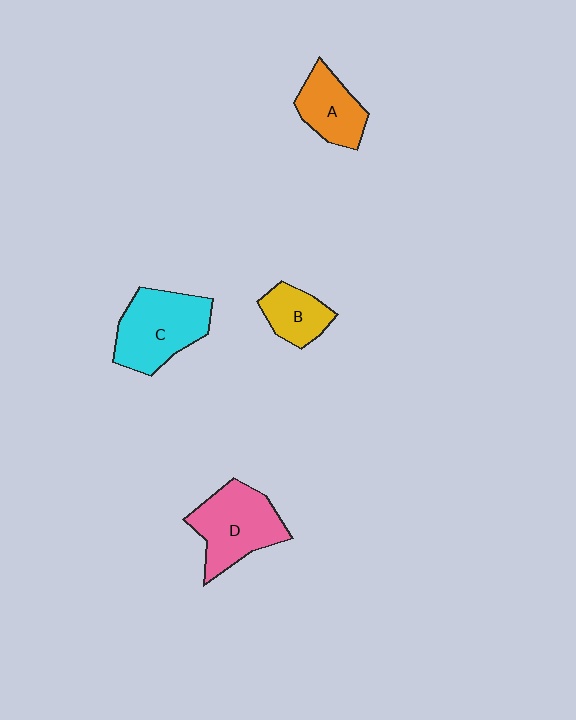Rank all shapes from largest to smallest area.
From largest to smallest: C (cyan), D (pink), A (orange), B (yellow).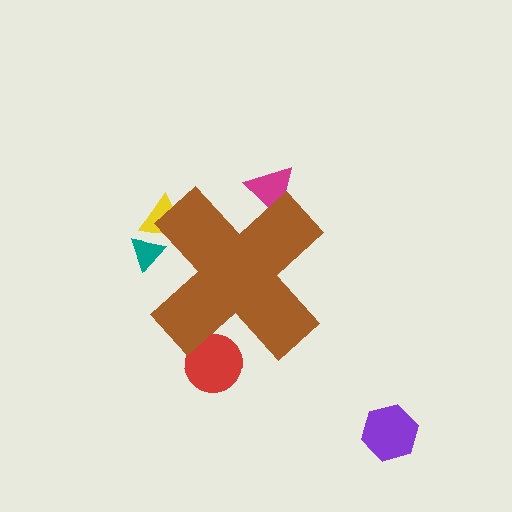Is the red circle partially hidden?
Yes, the red circle is partially hidden behind the brown cross.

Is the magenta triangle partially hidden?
Yes, the magenta triangle is partially hidden behind the brown cross.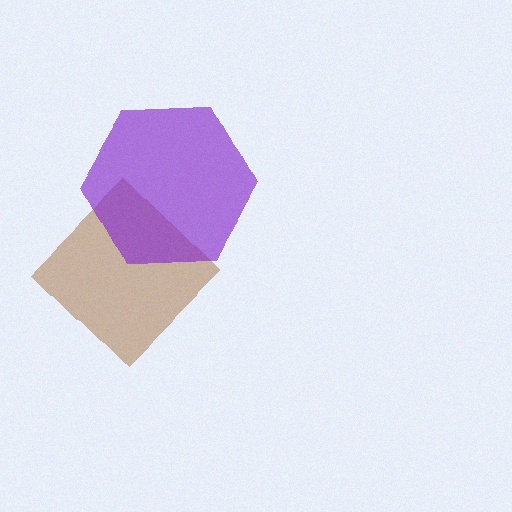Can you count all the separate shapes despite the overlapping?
Yes, there are 2 separate shapes.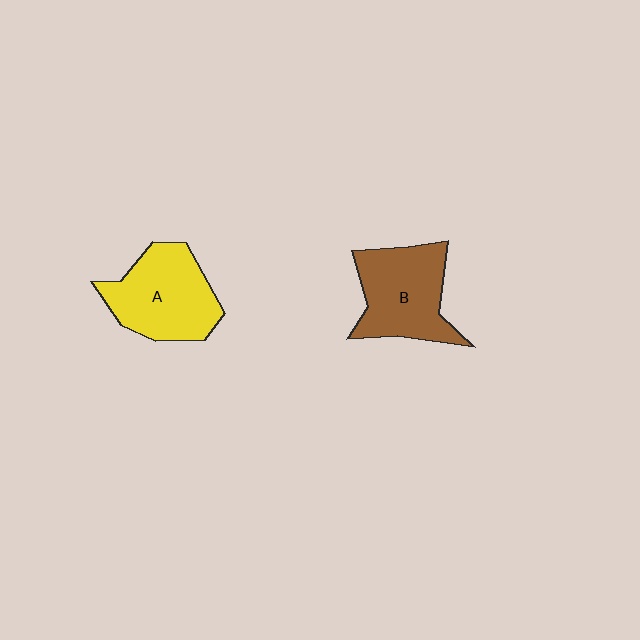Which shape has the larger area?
Shape A (yellow).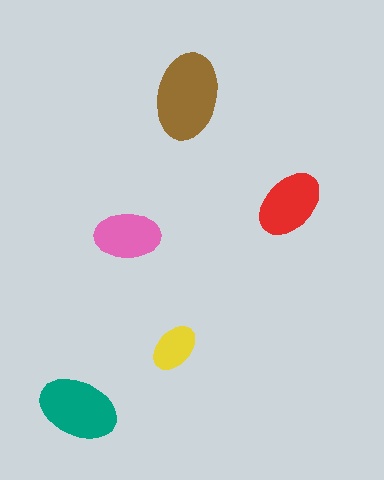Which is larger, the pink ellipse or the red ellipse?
The red one.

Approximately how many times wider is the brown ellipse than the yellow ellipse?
About 2 times wider.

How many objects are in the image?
There are 5 objects in the image.